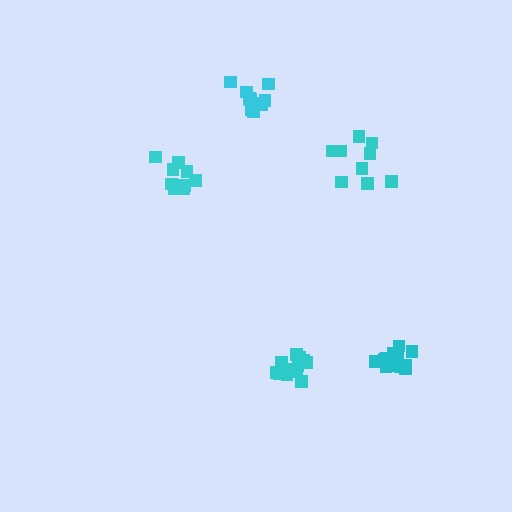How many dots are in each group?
Group 1: 12 dots, Group 2: 12 dots, Group 3: 9 dots, Group 4: 9 dots, Group 5: 12 dots (54 total).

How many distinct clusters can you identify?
There are 5 distinct clusters.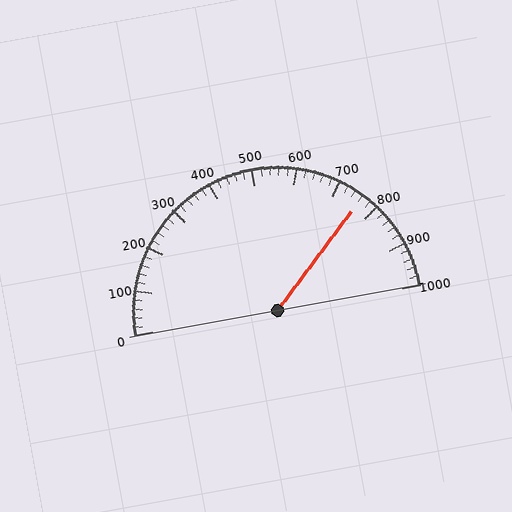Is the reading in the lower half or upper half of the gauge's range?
The reading is in the upper half of the range (0 to 1000).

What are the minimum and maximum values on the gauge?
The gauge ranges from 0 to 1000.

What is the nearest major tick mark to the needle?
The nearest major tick mark is 800.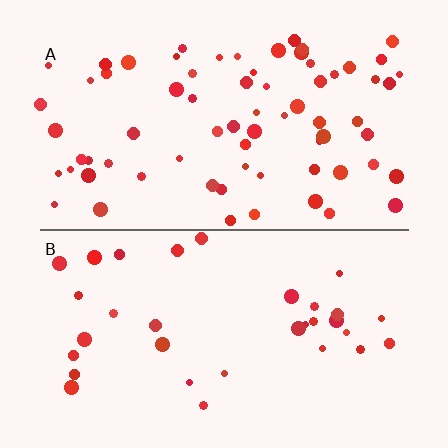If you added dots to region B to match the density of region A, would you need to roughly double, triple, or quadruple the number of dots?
Approximately double.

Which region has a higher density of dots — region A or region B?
A (the top).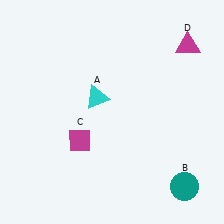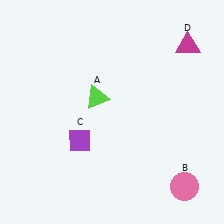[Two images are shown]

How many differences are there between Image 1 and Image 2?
There are 3 differences between the two images.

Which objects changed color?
A changed from cyan to lime. B changed from teal to pink. C changed from magenta to purple.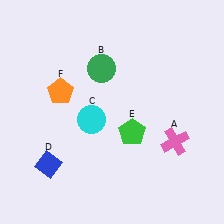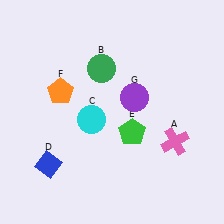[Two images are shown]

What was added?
A purple circle (G) was added in Image 2.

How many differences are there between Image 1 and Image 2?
There is 1 difference between the two images.